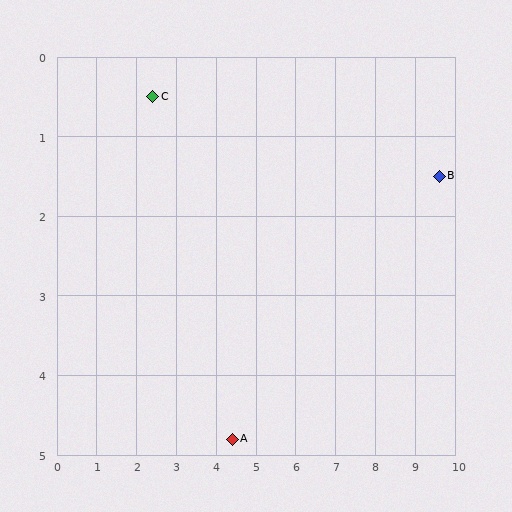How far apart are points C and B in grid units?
Points C and B are about 7.3 grid units apart.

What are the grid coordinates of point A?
Point A is at approximately (4.4, 4.8).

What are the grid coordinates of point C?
Point C is at approximately (2.4, 0.5).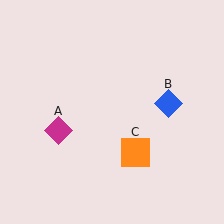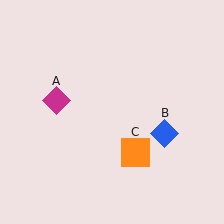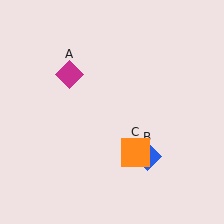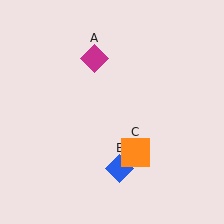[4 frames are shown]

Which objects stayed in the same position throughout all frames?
Orange square (object C) remained stationary.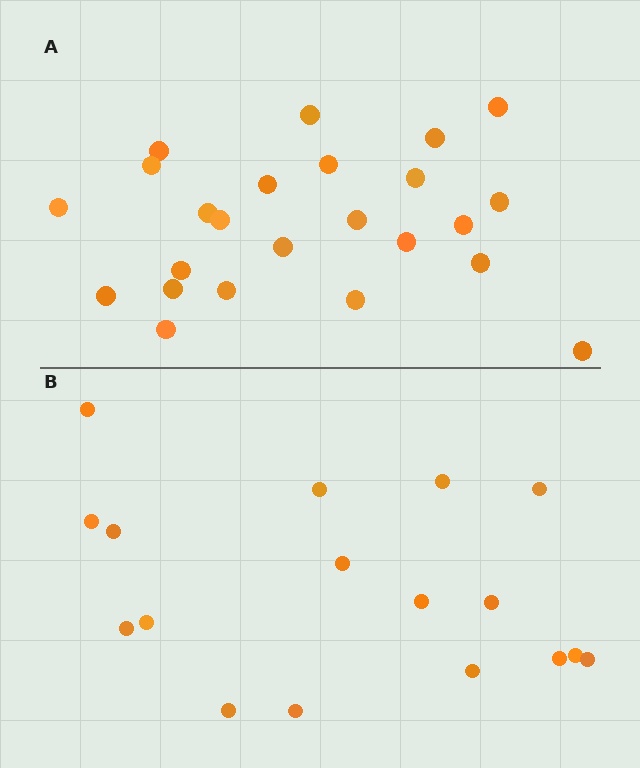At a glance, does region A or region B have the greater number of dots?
Region A (the top region) has more dots.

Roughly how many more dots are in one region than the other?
Region A has roughly 8 or so more dots than region B.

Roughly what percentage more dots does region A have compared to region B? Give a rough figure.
About 40% more.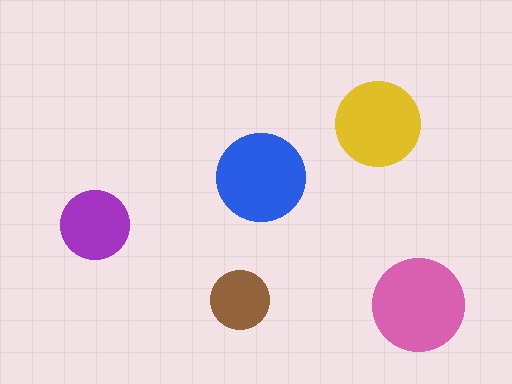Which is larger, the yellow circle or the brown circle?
The yellow one.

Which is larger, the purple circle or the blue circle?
The blue one.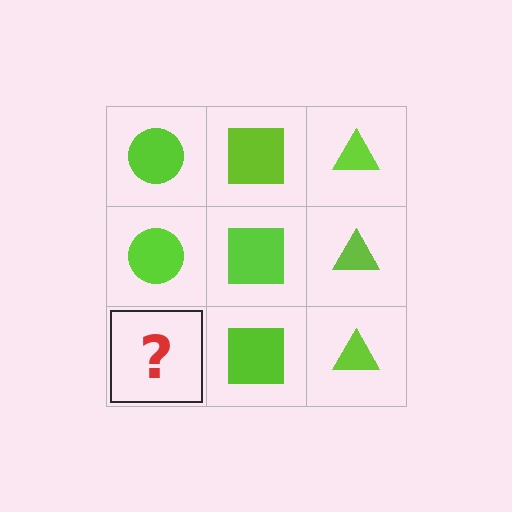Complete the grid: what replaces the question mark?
The question mark should be replaced with a lime circle.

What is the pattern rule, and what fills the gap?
The rule is that each column has a consistent shape. The gap should be filled with a lime circle.